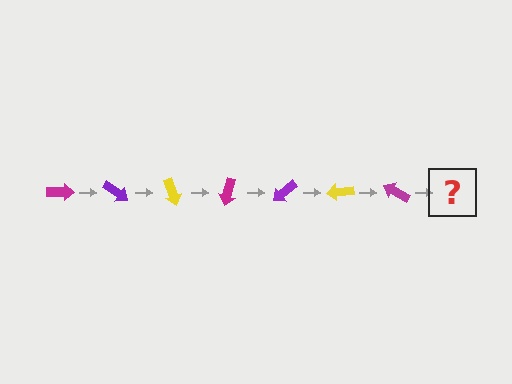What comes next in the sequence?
The next element should be a purple arrow, rotated 245 degrees from the start.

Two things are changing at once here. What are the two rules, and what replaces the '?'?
The two rules are that it rotates 35 degrees each step and the color cycles through magenta, purple, and yellow. The '?' should be a purple arrow, rotated 245 degrees from the start.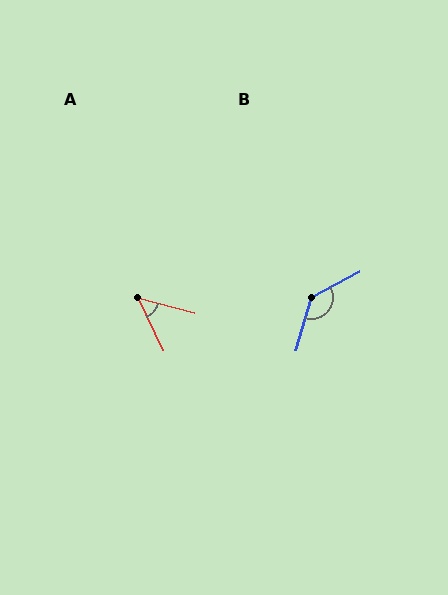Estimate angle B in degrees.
Approximately 134 degrees.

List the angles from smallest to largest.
A (50°), B (134°).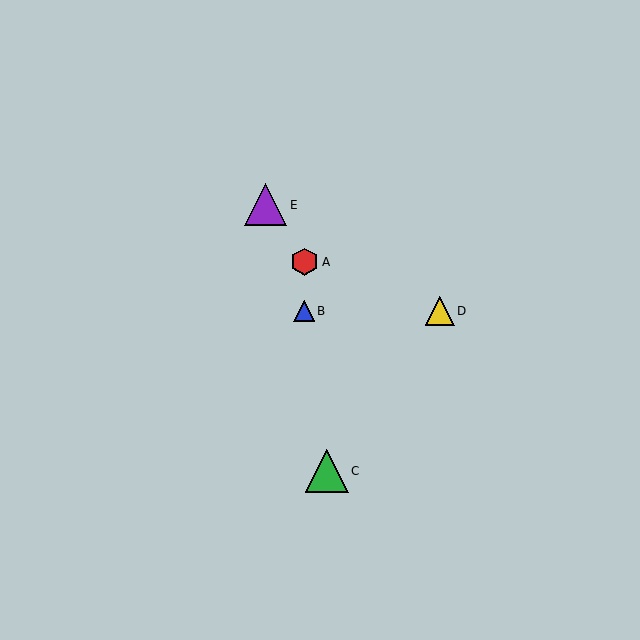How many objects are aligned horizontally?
2 objects (B, D) are aligned horizontally.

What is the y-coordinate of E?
Object E is at y≈205.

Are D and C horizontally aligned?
No, D is at y≈311 and C is at y≈471.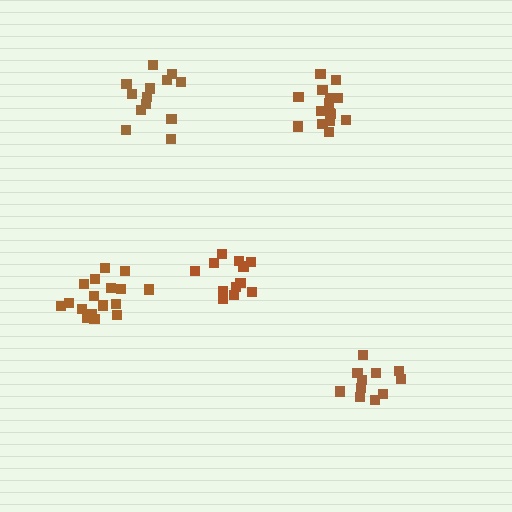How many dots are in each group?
Group 1: 12 dots, Group 2: 13 dots, Group 3: 11 dots, Group 4: 17 dots, Group 5: 16 dots (69 total).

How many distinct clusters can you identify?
There are 5 distinct clusters.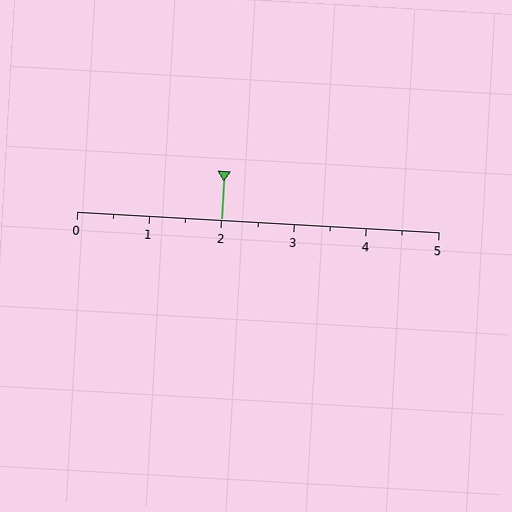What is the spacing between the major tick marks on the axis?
The major ticks are spaced 1 apart.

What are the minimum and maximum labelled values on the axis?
The axis runs from 0 to 5.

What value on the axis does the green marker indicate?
The marker indicates approximately 2.